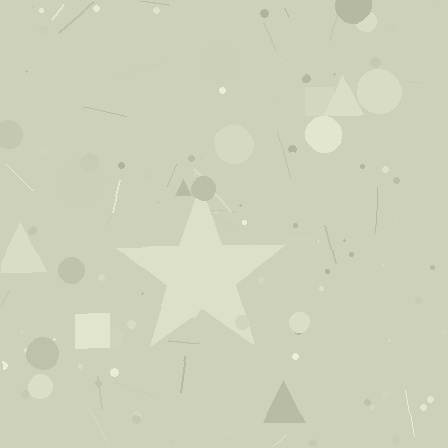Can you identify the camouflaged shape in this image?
The camouflaged shape is a star.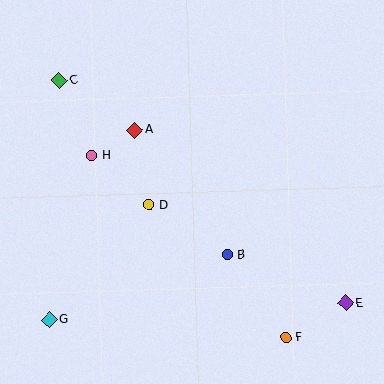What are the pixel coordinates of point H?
Point H is at (91, 155).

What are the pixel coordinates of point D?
Point D is at (149, 205).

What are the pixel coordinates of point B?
Point B is at (227, 254).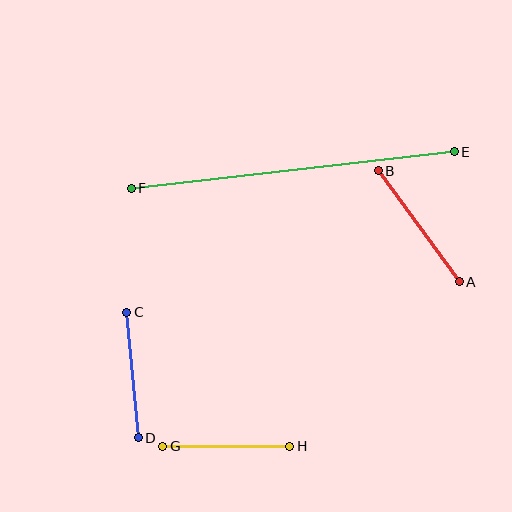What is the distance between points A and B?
The distance is approximately 138 pixels.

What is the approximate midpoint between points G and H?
The midpoint is at approximately (226, 446) pixels.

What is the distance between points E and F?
The distance is approximately 325 pixels.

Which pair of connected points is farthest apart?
Points E and F are farthest apart.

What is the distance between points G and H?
The distance is approximately 127 pixels.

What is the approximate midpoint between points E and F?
The midpoint is at approximately (293, 170) pixels.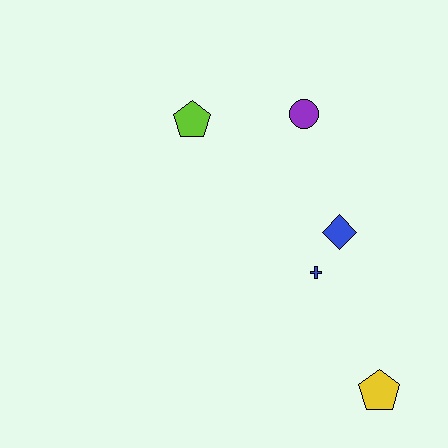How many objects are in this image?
There are 5 objects.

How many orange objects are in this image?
There are no orange objects.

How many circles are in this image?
There is 1 circle.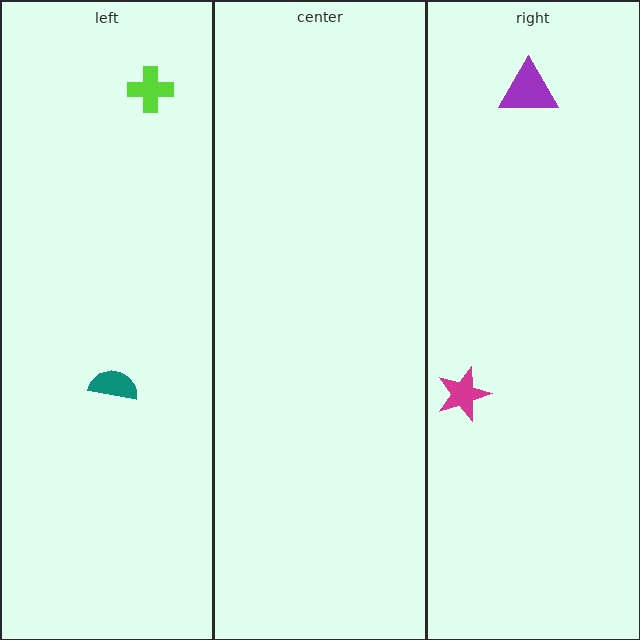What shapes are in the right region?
The magenta star, the purple triangle.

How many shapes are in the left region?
2.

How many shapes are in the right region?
2.